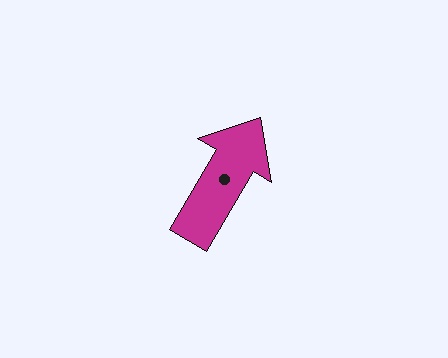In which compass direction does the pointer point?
Northeast.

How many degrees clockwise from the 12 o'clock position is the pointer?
Approximately 30 degrees.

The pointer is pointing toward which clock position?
Roughly 1 o'clock.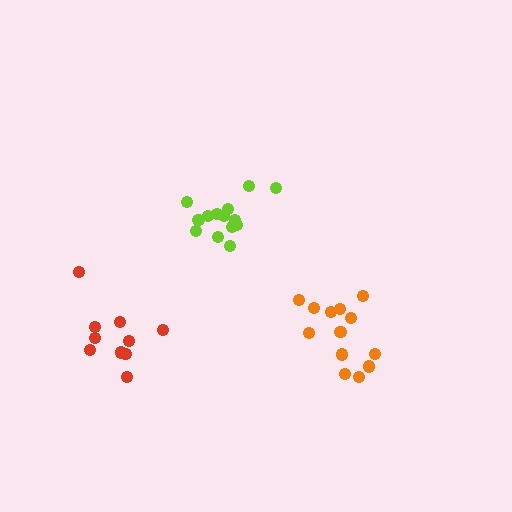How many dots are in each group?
Group 1: 10 dots, Group 2: 14 dots, Group 3: 13 dots (37 total).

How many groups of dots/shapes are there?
There are 3 groups.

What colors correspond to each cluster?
The clusters are colored: red, lime, orange.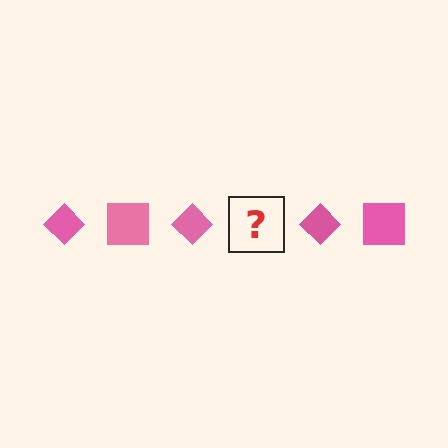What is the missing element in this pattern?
The missing element is a pink square.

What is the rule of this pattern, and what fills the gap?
The rule is that the pattern cycles through diamond, square shapes in pink. The gap should be filled with a pink square.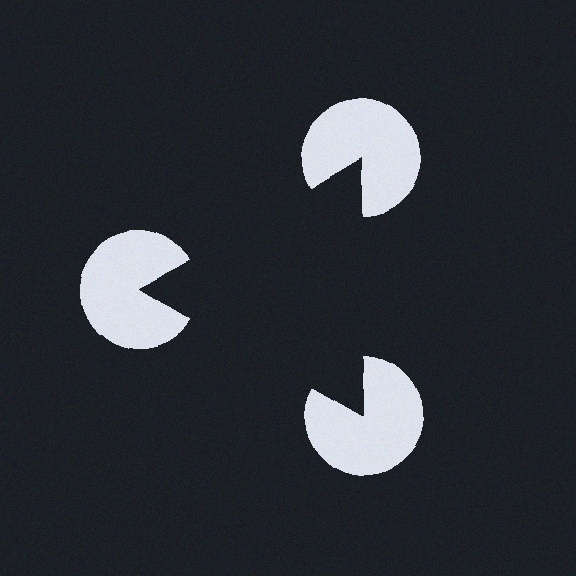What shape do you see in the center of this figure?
An illusory triangle — its edges are inferred from the aligned wedge cuts in the pac-man discs, not physically drawn.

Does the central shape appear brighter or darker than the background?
It typically appears slightly darker than the background, even though no actual brightness change is drawn.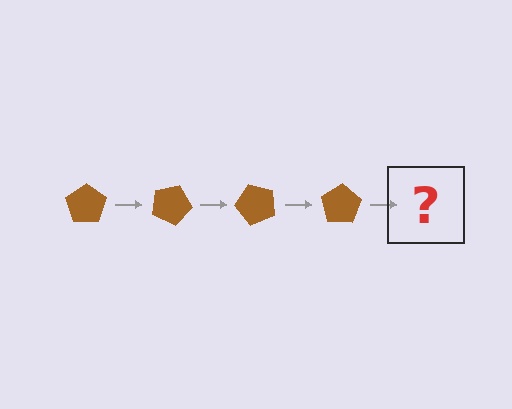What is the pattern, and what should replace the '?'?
The pattern is that the pentagon rotates 25 degrees each step. The '?' should be a brown pentagon rotated 100 degrees.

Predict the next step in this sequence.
The next step is a brown pentagon rotated 100 degrees.